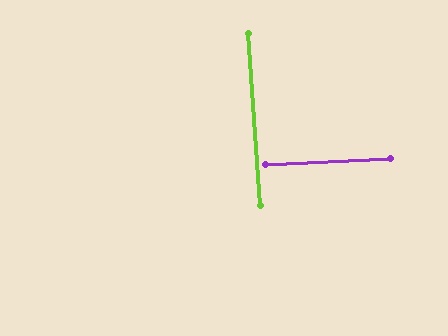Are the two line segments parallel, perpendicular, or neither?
Perpendicular — they meet at approximately 89°.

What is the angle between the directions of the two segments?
Approximately 89 degrees.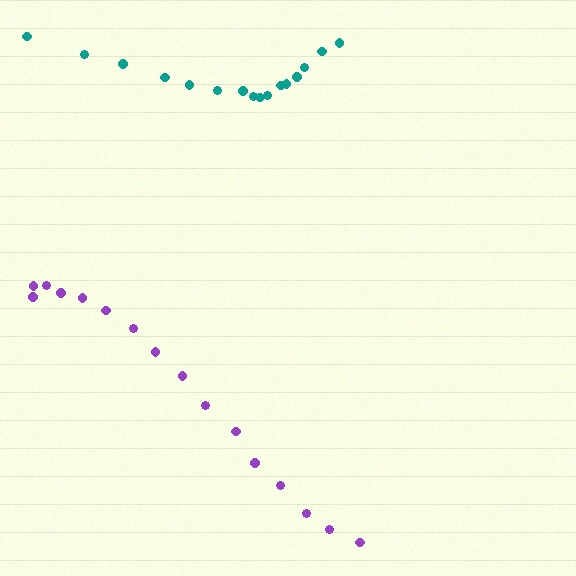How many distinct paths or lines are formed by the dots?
There are 2 distinct paths.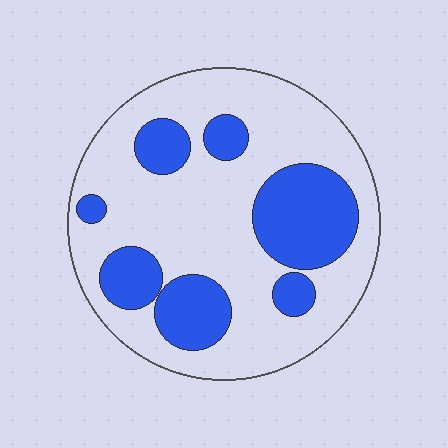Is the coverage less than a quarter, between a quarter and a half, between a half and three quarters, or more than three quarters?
Between a quarter and a half.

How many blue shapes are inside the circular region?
7.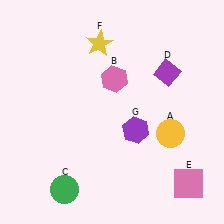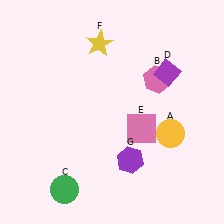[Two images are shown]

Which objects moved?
The objects that moved are: the pink hexagon (B), the pink square (E), the purple hexagon (G).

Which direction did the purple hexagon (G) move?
The purple hexagon (G) moved down.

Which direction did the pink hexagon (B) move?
The pink hexagon (B) moved right.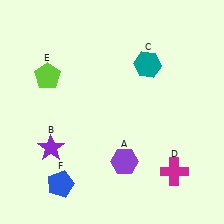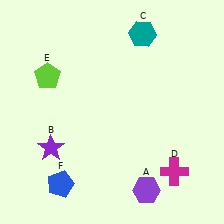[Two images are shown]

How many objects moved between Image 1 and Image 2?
2 objects moved between the two images.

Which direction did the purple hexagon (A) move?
The purple hexagon (A) moved down.